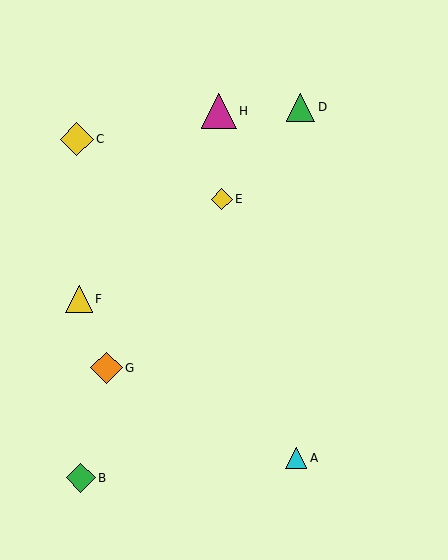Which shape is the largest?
The magenta triangle (labeled H) is the largest.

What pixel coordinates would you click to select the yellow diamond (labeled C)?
Click at (77, 139) to select the yellow diamond C.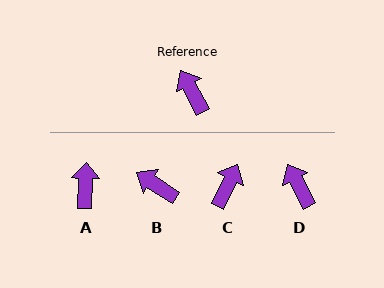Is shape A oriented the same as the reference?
No, it is off by about 30 degrees.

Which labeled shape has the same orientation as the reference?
D.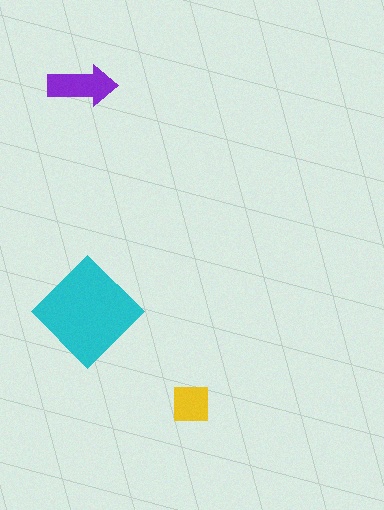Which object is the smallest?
The yellow square.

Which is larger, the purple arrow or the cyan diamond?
The cyan diamond.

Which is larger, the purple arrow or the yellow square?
The purple arrow.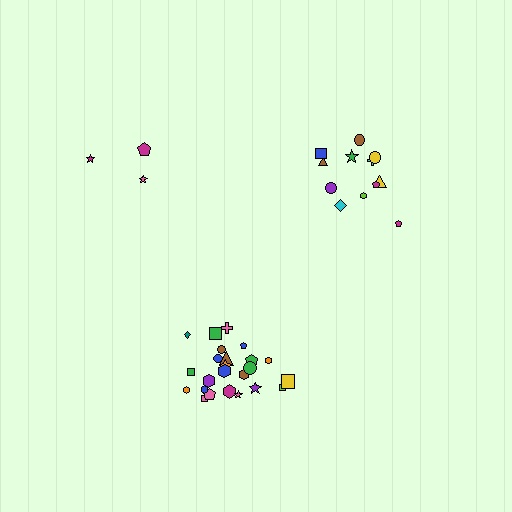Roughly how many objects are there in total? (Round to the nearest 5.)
Roughly 40 objects in total.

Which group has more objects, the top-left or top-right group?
The top-right group.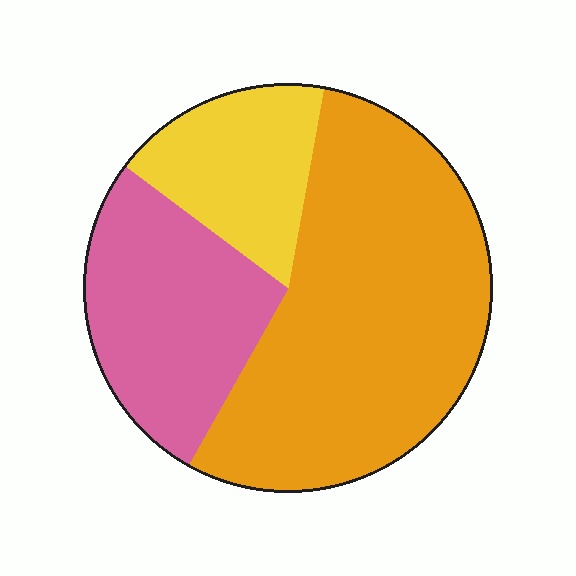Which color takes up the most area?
Orange, at roughly 55%.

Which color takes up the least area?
Yellow, at roughly 20%.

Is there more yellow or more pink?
Pink.